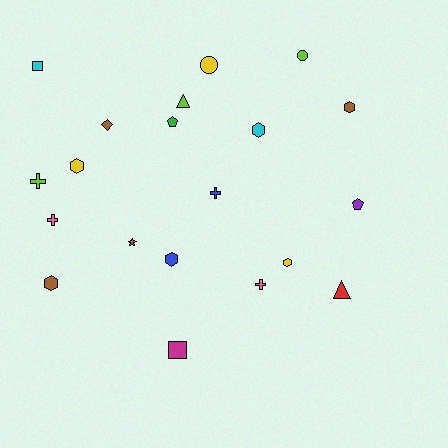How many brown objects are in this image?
There are 4 brown objects.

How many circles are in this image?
There are 2 circles.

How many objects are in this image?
There are 20 objects.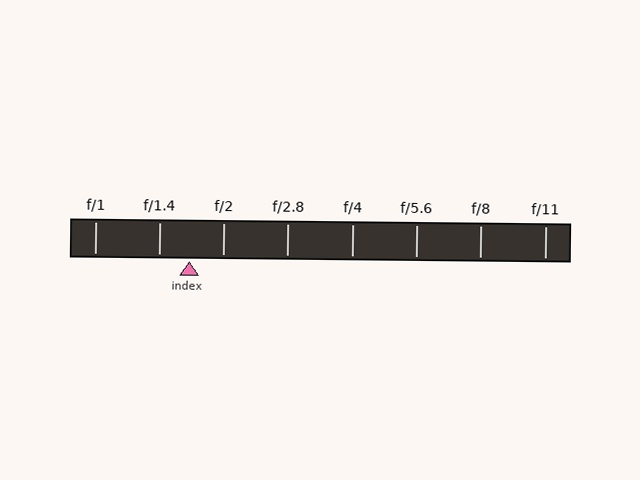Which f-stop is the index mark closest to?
The index mark is closest to f/1.4.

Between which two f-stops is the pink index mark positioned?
The index mark is between f/1.4 and f/2.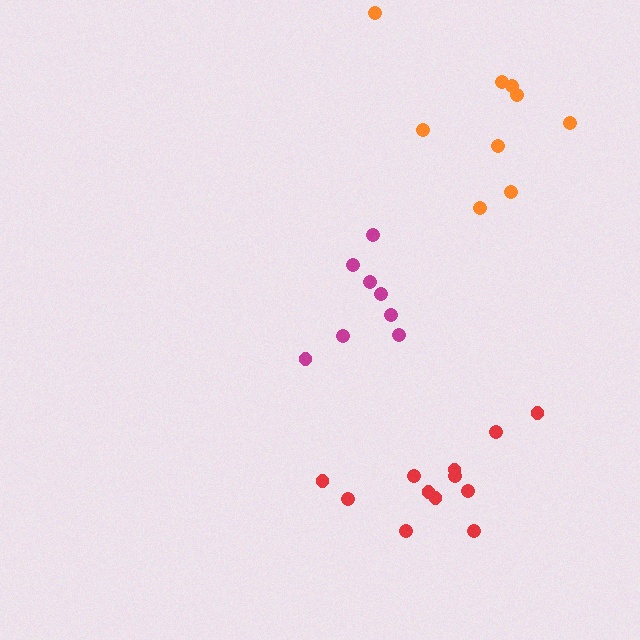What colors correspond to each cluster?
The clusters are colored: orange, magenta, red.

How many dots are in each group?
Group 1: 9 dots, Group 2: 8 dots, Group 3: 12 dots (29 total).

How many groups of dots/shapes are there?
There are 3 groups.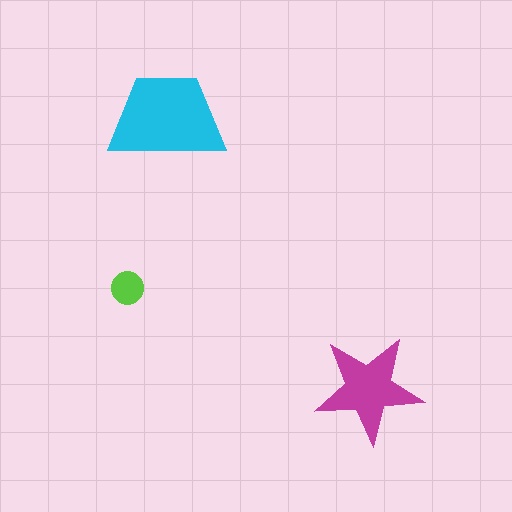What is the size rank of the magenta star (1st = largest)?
2nd.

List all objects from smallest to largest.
The lime circle, the magenta star, the cyan trapezoid.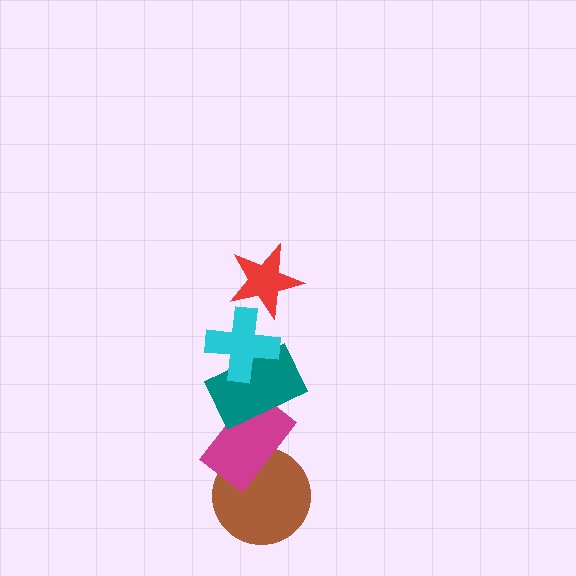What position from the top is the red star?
The red star is 1st from the top.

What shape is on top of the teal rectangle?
The cyan cross is on top of the teal rectangle.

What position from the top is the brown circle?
The brown circle is 5th from the top.